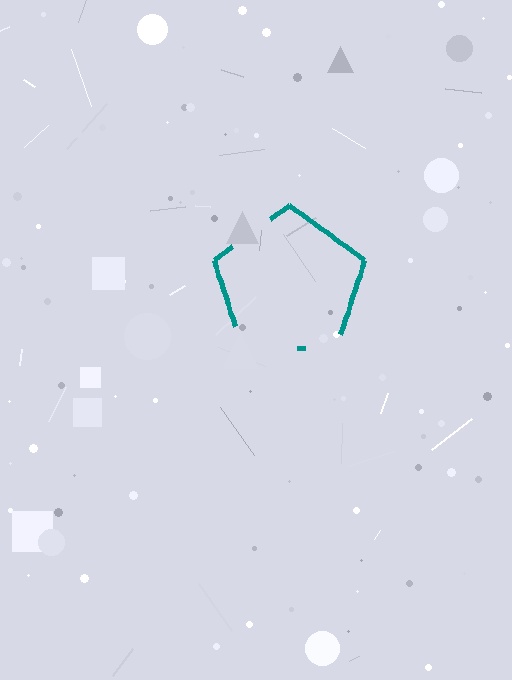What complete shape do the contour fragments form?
The contour fragments form a pentagon.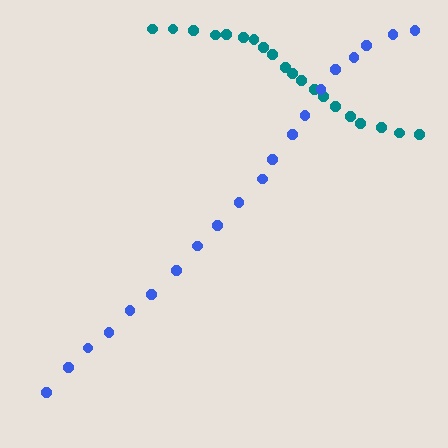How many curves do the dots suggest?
There are 2 distinct paths.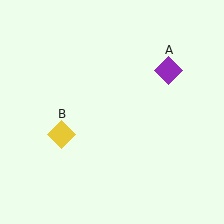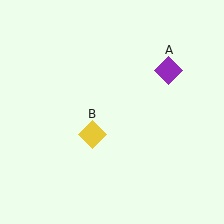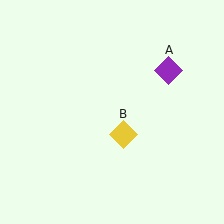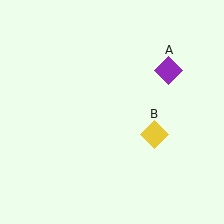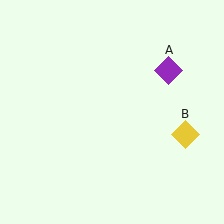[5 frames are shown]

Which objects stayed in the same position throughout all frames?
Purple diamond (object A) remained stationary.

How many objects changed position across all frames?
1 object changed position: yellow diamond (object B).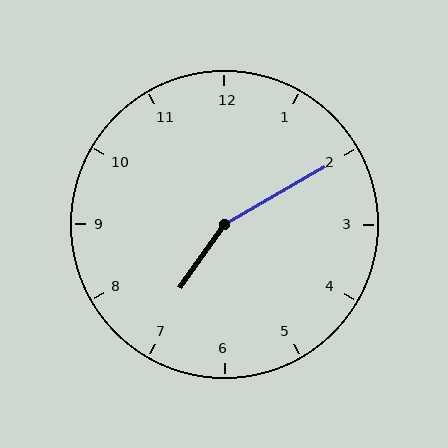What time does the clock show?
7:10.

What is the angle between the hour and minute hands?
Approximately 155 degrees.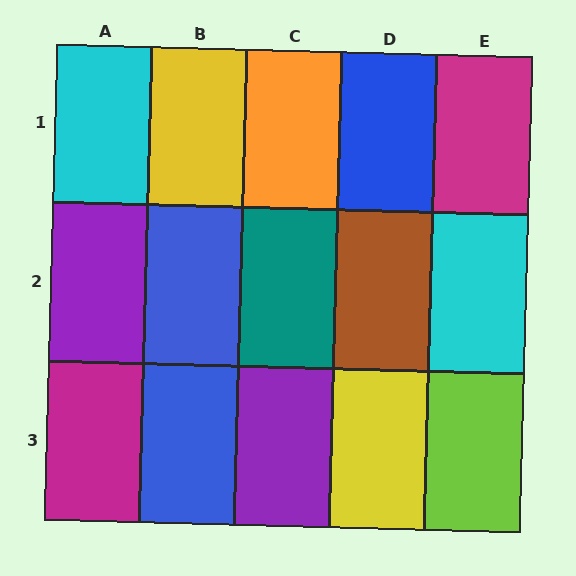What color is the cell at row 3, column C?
Purple.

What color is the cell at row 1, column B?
Yellow.